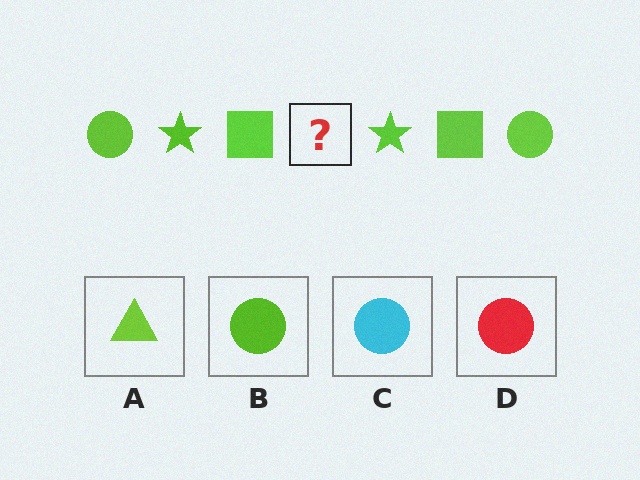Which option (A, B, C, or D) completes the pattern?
B.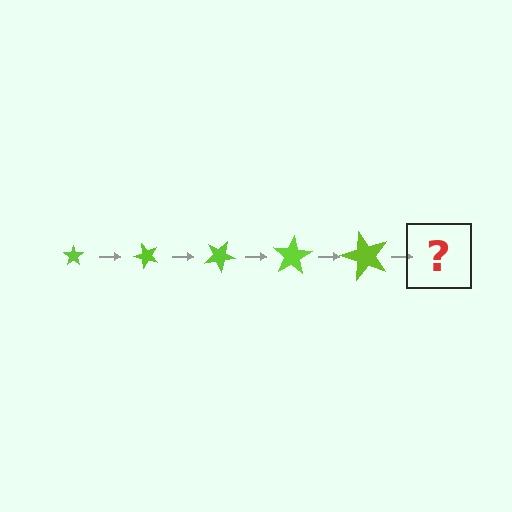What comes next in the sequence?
The next element should be a star, larger than the previous one and rotated 250 degrees from the start.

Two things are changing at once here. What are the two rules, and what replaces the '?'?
The two rules are that the star grows larger each step and it rotates 50 degrees each step. The '?' should be a star, larger than the previous one and rotated 250 degrees from the start.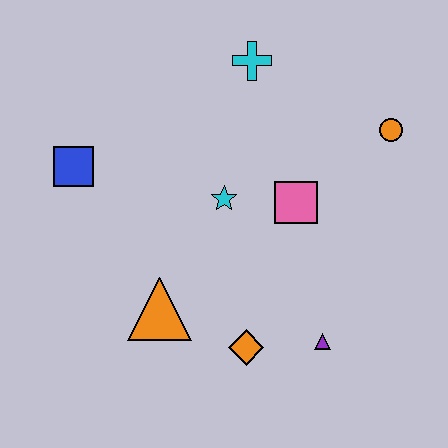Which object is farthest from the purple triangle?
The blue square is farthest from the purple triangle.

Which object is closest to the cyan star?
The pink square is closest to the cyan star.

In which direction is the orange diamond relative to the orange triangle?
The orange diamond is to the right of the orange triangle.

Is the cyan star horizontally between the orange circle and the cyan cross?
No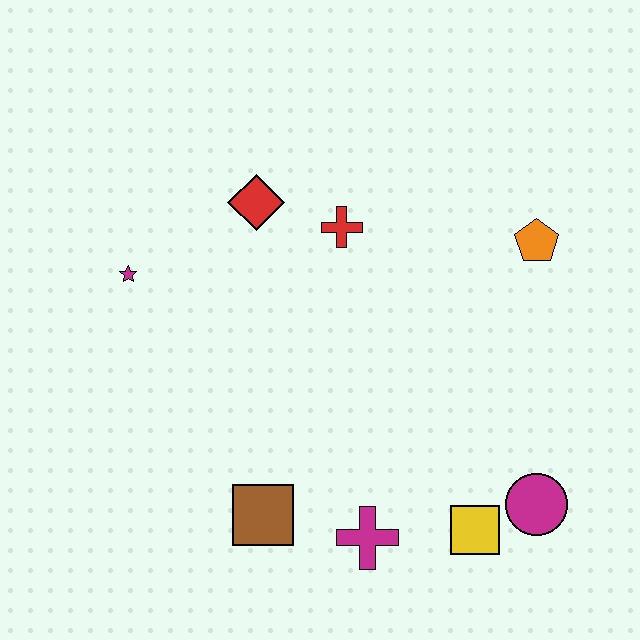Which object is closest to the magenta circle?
The yellow square is closest to the magenta circle.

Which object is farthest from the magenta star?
The magenta circle is farthest from the magenta star.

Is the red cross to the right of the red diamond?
Yes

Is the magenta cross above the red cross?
No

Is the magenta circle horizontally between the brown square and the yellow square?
No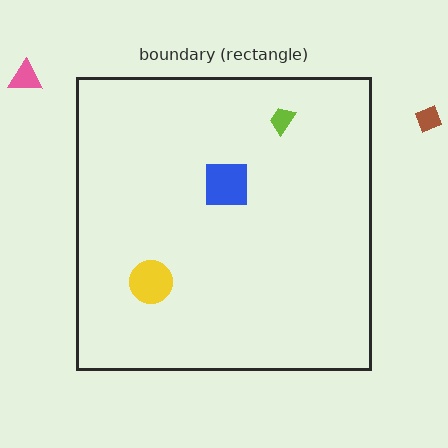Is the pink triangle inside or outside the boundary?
Outside.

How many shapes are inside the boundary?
3 inside, 2 outside.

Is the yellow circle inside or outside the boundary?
Inside.